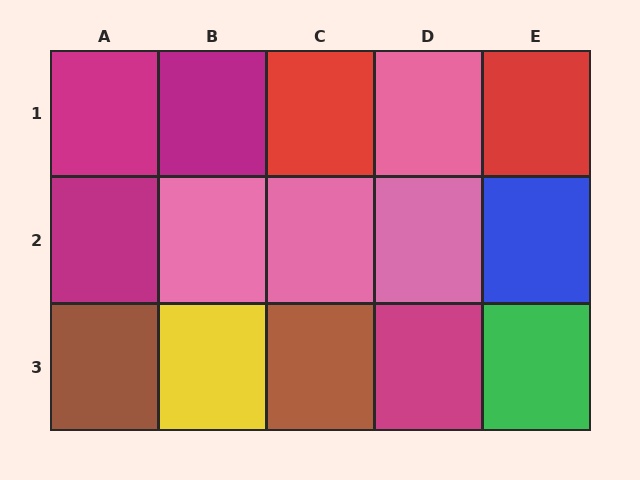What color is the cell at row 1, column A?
Magenta.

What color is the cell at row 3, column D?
Magenta.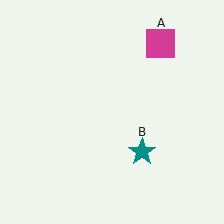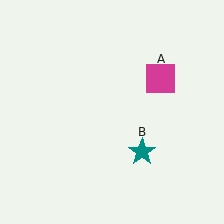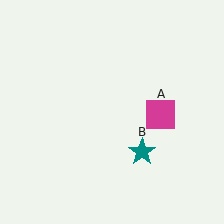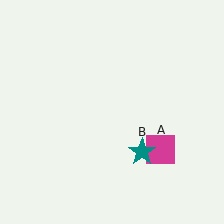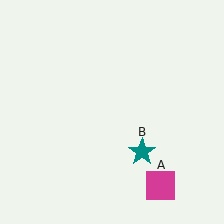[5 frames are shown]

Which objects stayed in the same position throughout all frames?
Teal star (object B) remained stationary.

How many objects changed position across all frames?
1 object changed position: magenta square (object A).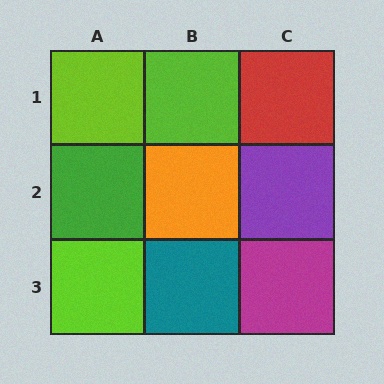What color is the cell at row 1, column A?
Lime.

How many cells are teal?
1 cell is teal.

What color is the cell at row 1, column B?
Lime.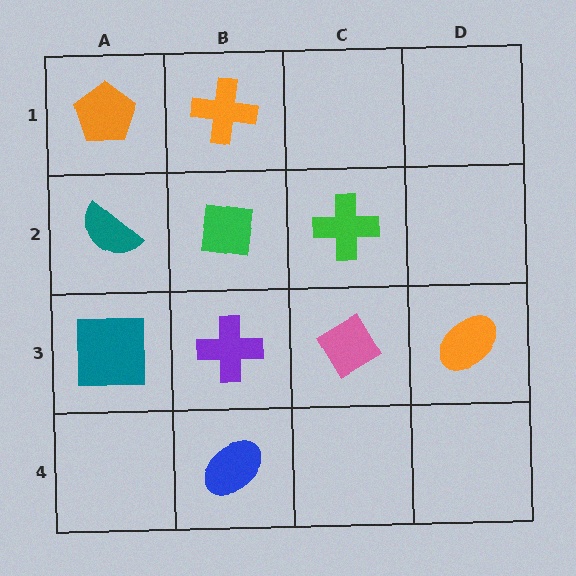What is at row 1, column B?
An orange cross.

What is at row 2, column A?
A teal semicircle.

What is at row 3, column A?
A teal square.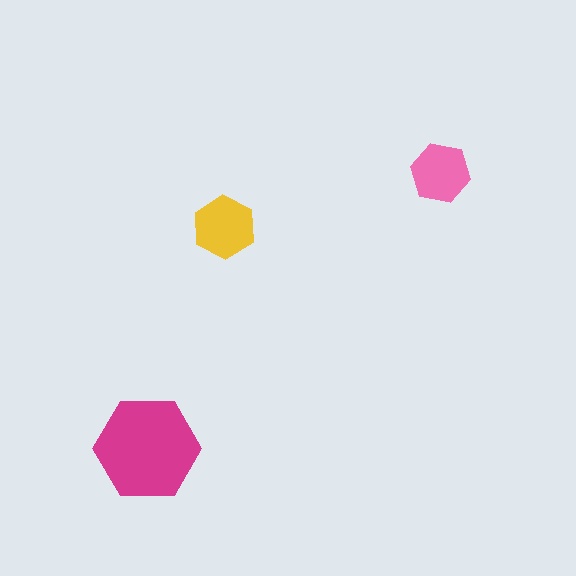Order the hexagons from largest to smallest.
the magenta one, the yellow one, the pink one.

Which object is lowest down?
The magenta hexagon is bottommost.